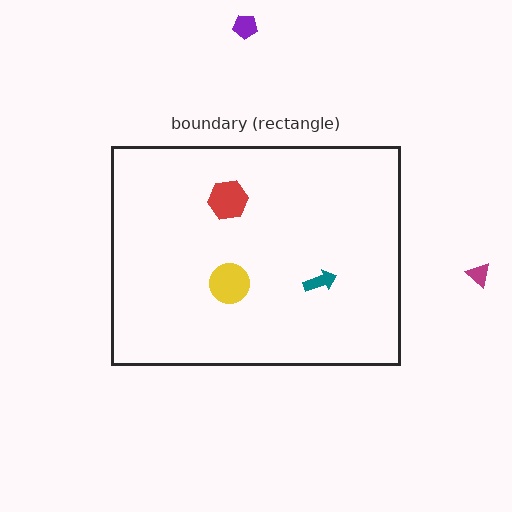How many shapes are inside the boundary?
3 inside, 2 outside.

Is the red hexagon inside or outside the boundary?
Inside.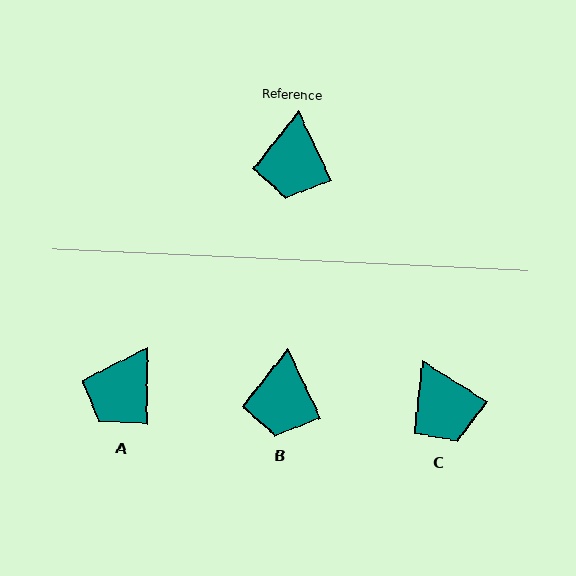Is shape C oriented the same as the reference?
No, it is off by about 32 degrees.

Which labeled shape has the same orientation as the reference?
B.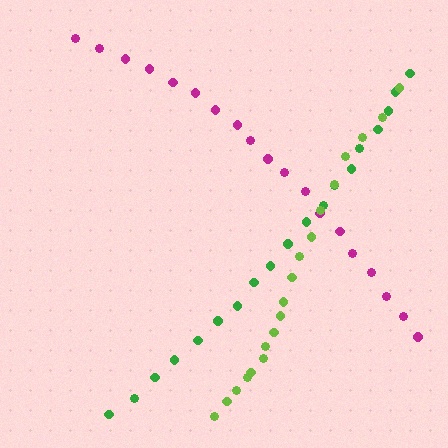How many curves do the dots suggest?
There are 3 distinct paths.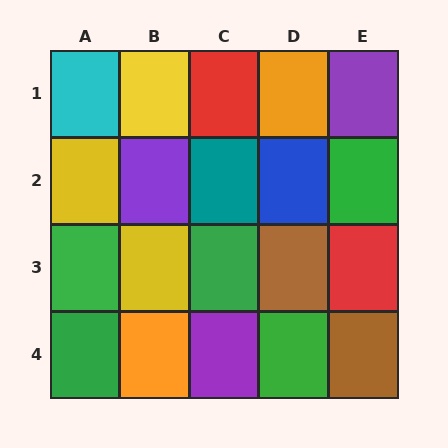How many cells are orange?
2 cells are orange.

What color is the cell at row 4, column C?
Purple.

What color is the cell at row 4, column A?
Green.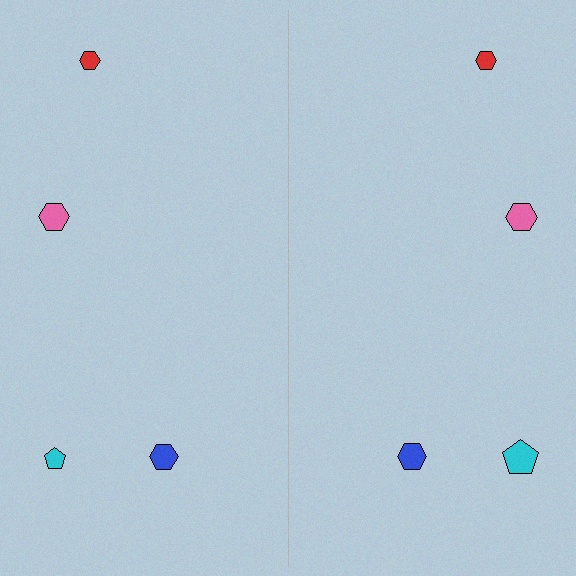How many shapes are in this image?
There are 8 shapes in this image.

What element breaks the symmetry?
The cyan pentagon on the right side has a different size than its mirror counterpart.